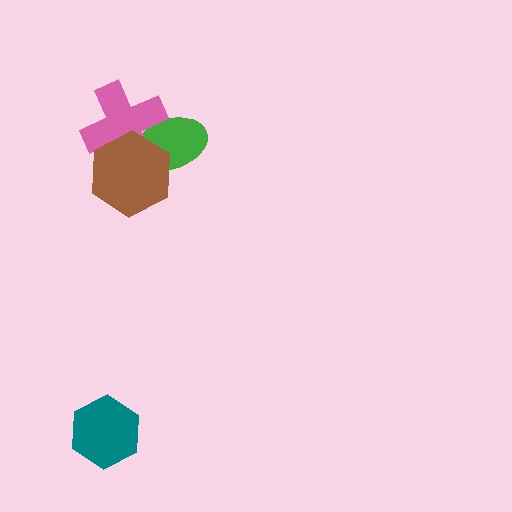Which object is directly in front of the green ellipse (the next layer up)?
The pink cross is directly in front of the green ellipse.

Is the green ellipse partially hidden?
Yes, it is partially covered by another shape.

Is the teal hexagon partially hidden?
No, no other shape covers it.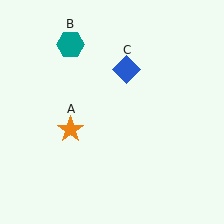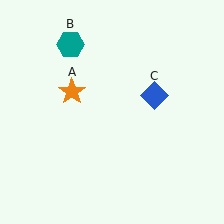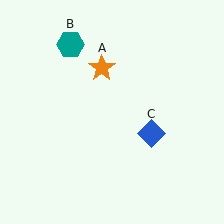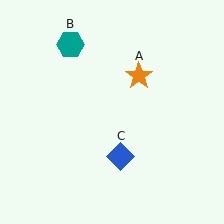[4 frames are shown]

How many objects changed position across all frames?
2 objects changed position: orange star (object A), blue diamond (object C).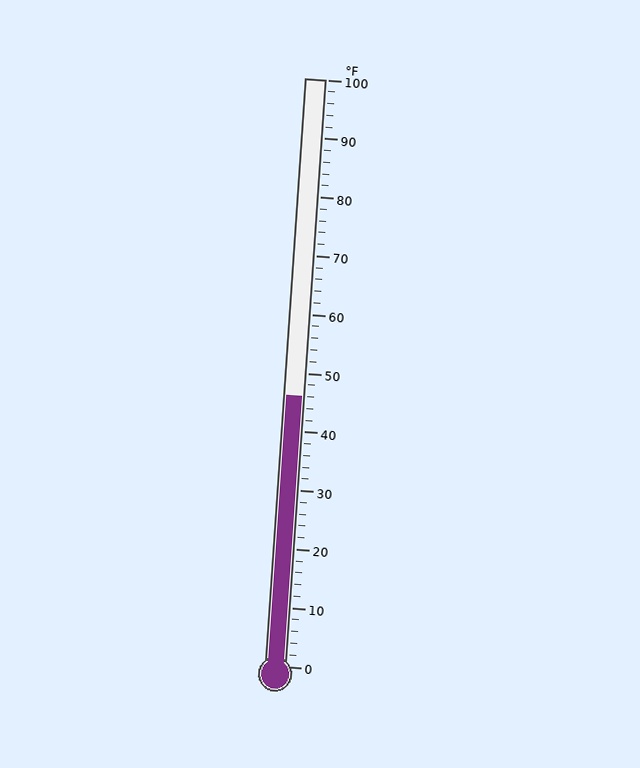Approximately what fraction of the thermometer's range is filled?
The thermometer is filled to approximately 45% of its range.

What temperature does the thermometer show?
The thermometer shows approximately 46°F.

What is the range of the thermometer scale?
The thermometer scale ranges from 0°F to 100°F.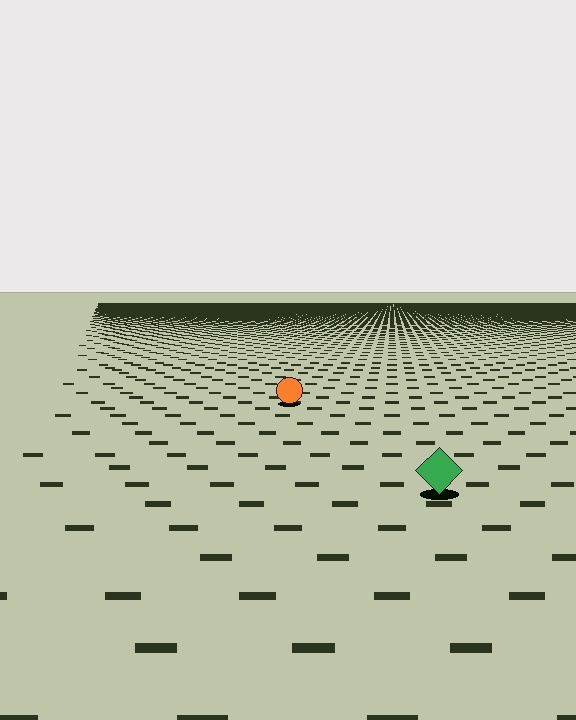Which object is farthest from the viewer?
The orange circle is farthest from the viewer. It appears smaller and the ground texture around it is denser.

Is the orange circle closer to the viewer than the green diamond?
No. The green diamond is closer — you can tell from the texture gradient: the ground texture is coarser near it.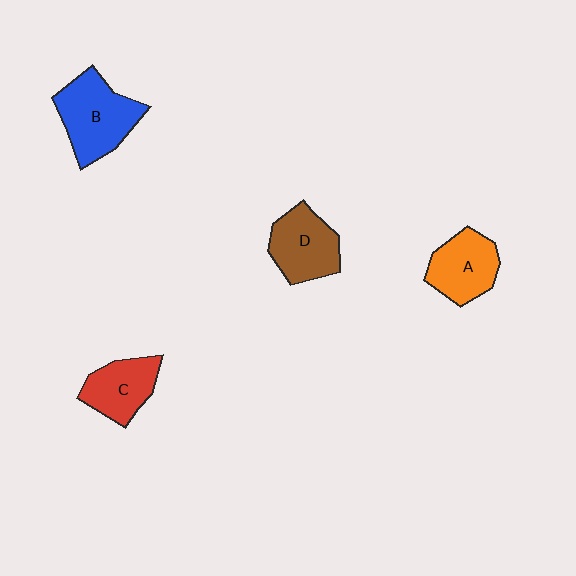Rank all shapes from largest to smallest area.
From largest to smallest: B (blue), D (brown), A (orange), C (red).